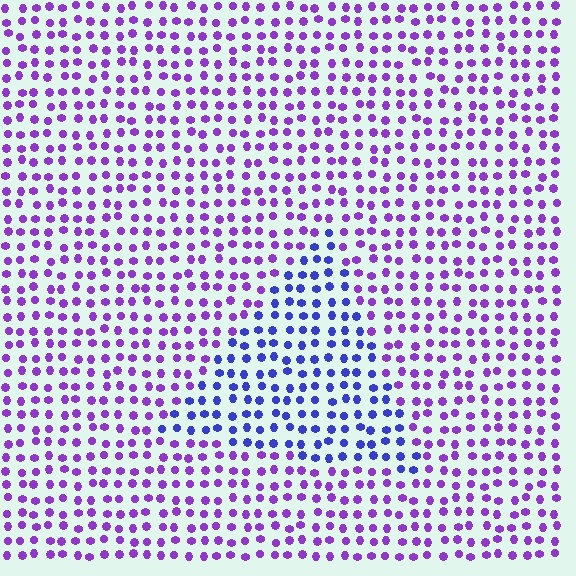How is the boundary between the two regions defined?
The boundary is defined purely by a slight shift in hue (about 39 degrees). Spacing, size, and orientation are identical on both sides.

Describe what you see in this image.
The image is filled with small purple elements in a uniform arrangement. A triangle-shaped region is visible where the elements are tinted to a slightly different hue, forming a subtle color boundary.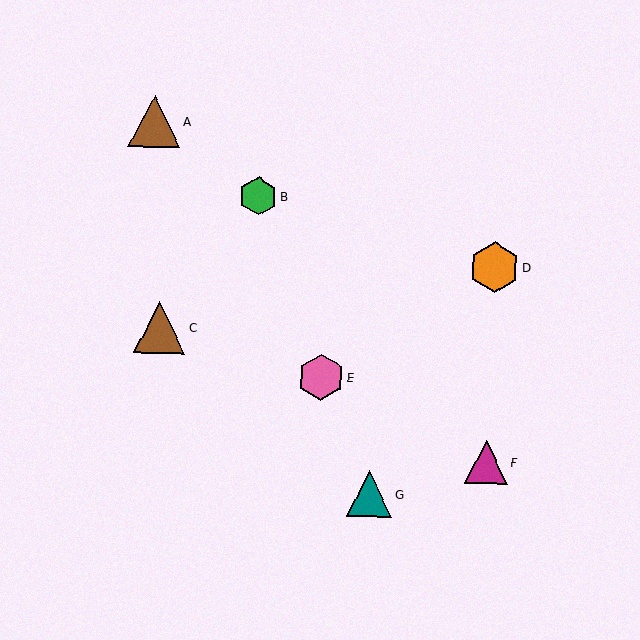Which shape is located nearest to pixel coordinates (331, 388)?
The pink hexagon (labeled E) at (321, 377) is nearest to that location.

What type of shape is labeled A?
Shape A is a brown triangle.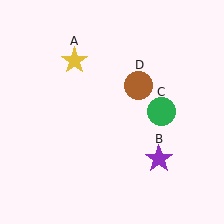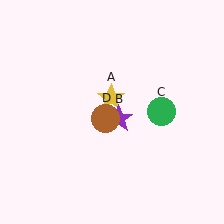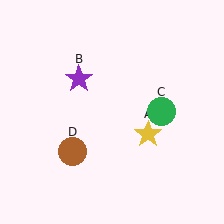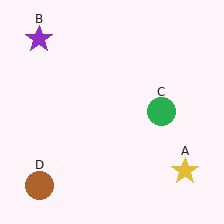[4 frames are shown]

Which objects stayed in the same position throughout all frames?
Green circle (object C) remained stationary.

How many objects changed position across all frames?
3 objects changed position: yellow star (object A), purple star (object B), brown circle (object D).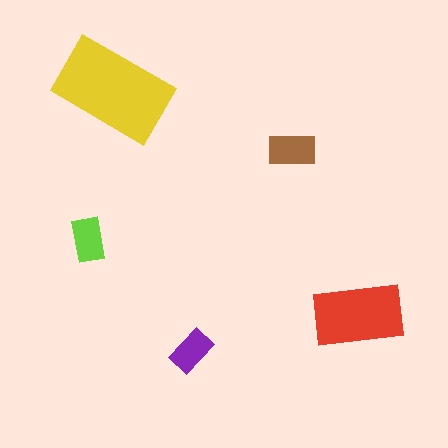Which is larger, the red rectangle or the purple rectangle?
The red one.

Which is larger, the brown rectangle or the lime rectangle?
The brown one.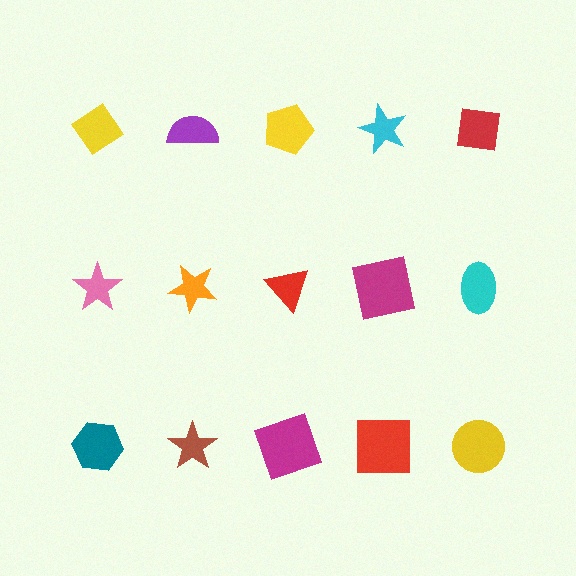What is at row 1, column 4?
A cyan star.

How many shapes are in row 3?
5 shapes.